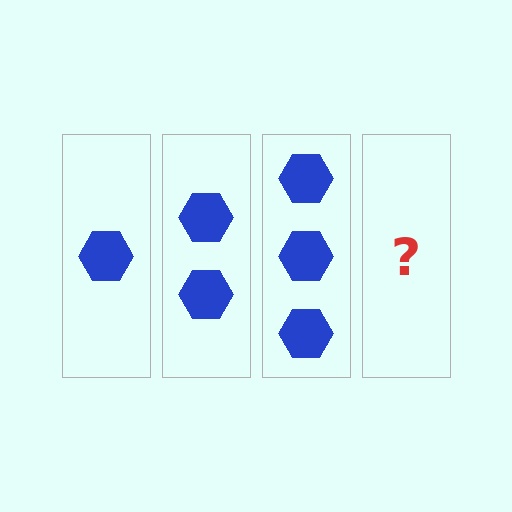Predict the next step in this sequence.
The next step is 4 hexagons.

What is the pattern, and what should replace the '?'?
The pattern is that each step adds one more hexagon. The '?' should be 4 hexagons.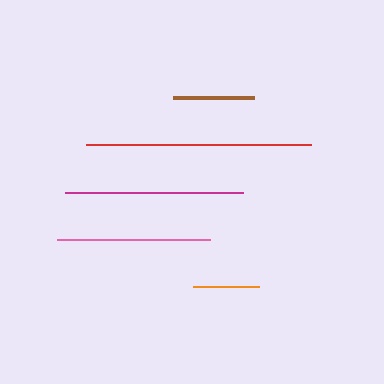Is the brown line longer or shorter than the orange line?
The brown line is longer than the orange line.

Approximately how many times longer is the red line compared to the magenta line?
The red line is approximately 1.3 times the length of the magenta line.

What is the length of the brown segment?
The brown segment is approximately 81 pixels long.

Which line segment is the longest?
The red line is the longest at approximately 226 pixels.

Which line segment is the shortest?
The orange line is the shortest at approximately 67 pixels.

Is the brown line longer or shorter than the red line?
The red line is longer than the brown line.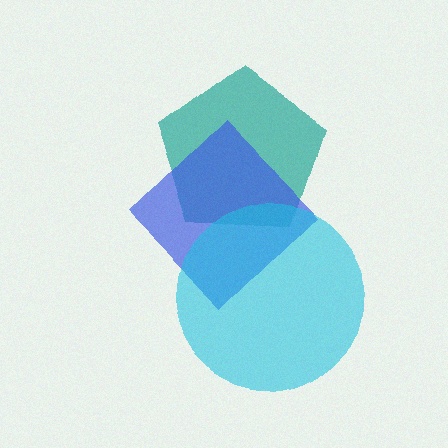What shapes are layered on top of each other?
The layered shapes are: a teal pentagon, a blue diamond, a cyan circle.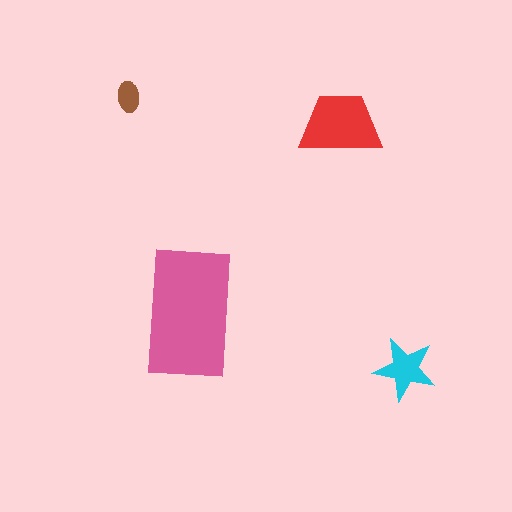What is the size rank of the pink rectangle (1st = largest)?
1st.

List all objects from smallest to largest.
The brown ellipse, the cyan star, the red trapezoid, the pink rectangle.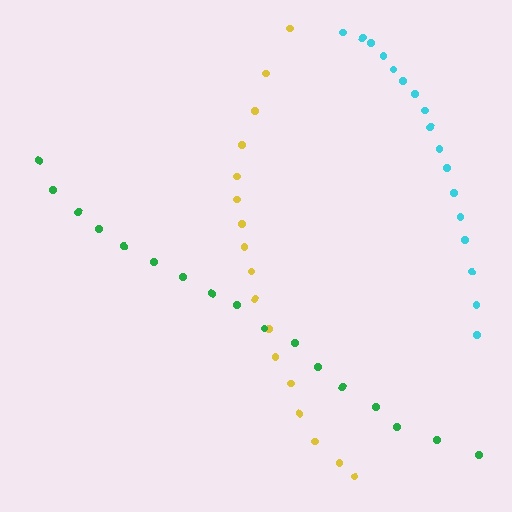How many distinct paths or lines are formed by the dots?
There are 3 distinct paths.